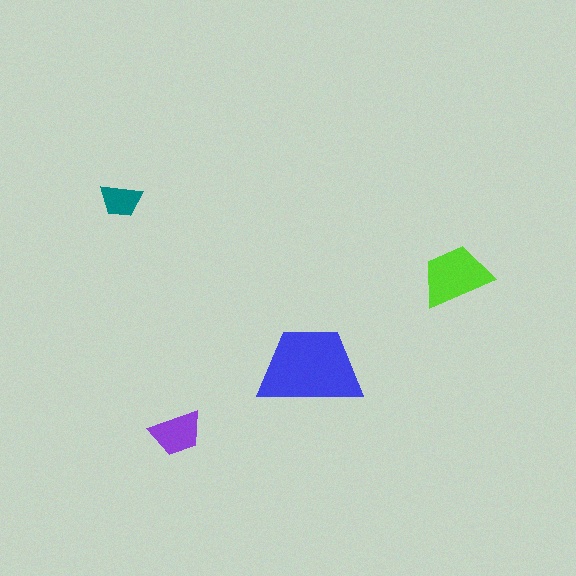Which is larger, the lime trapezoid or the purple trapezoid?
The lime one.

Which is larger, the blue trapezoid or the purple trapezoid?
The blue one.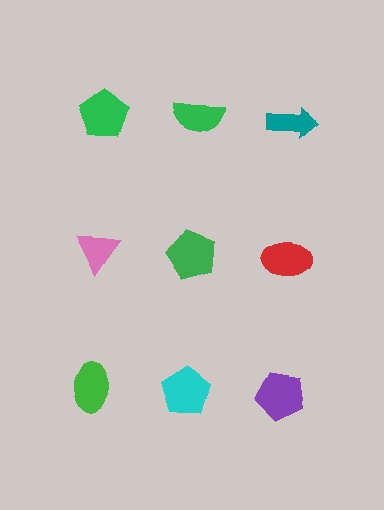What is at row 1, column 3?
A teal arrow.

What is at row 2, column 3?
A red ellipse.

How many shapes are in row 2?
3 shapes.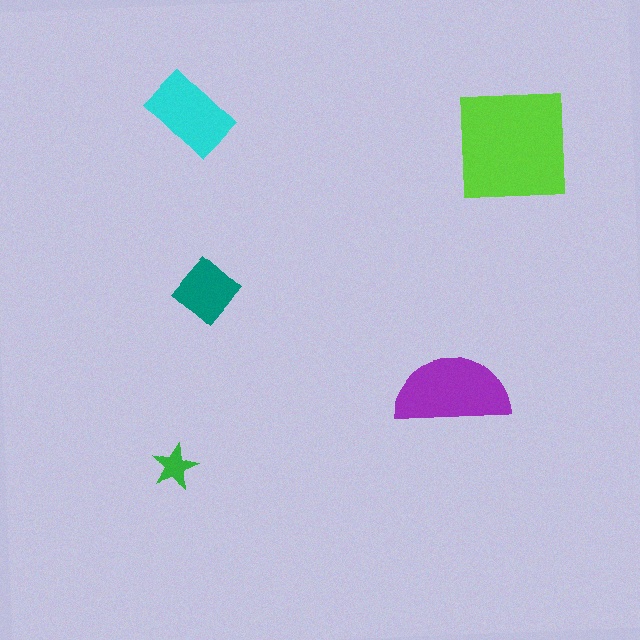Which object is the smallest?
The green star.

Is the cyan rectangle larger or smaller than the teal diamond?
Larger.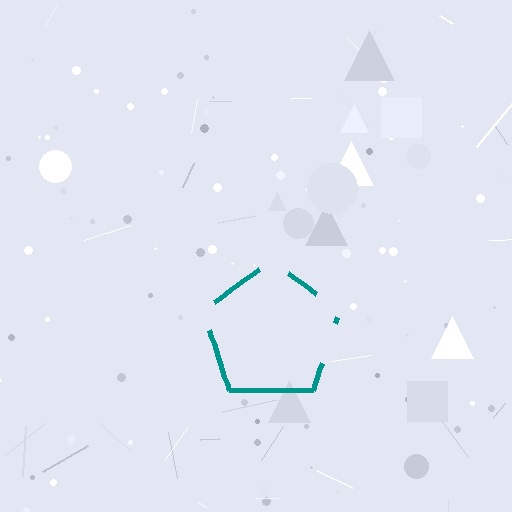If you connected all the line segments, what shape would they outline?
They would outline a pentagon.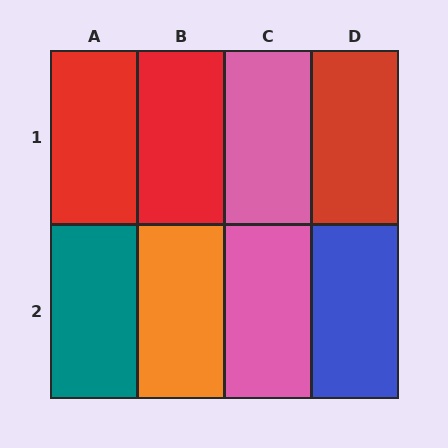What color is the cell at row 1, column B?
Red.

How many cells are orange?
1 cell is orange.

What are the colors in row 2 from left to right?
Teal, orange, pink, blue.